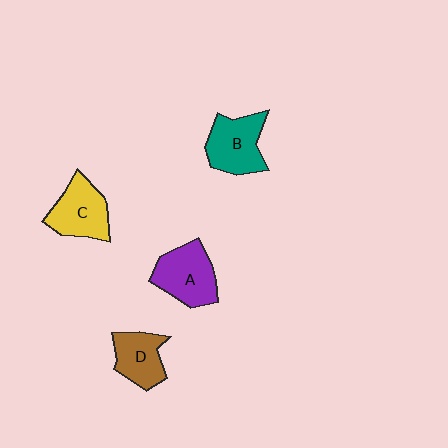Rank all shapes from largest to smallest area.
From largest to smallest: A (purple), B (teal), C (yellow), D (brown).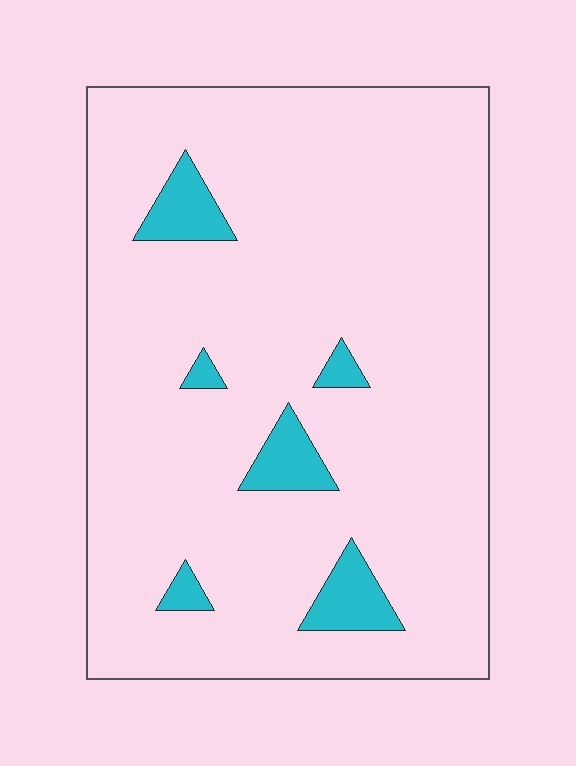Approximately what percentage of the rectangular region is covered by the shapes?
Approximately 10%.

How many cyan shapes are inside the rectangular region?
6.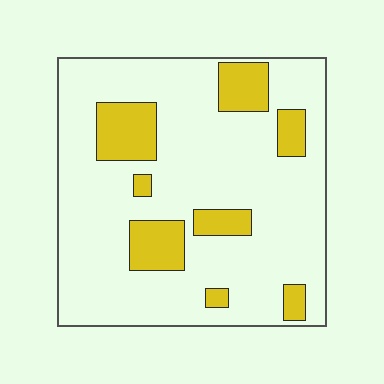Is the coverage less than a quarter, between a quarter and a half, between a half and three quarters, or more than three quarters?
Less than a quarter.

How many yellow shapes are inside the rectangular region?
8.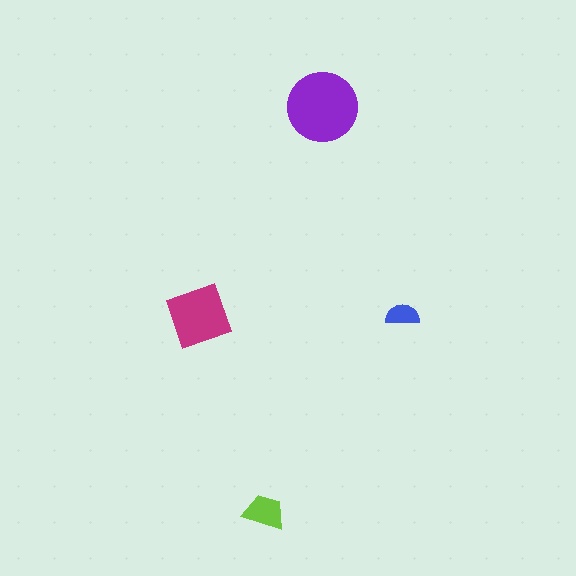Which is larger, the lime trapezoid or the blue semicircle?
The lime trapezoid.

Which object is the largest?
The purple circle.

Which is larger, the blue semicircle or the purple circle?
The purple circle.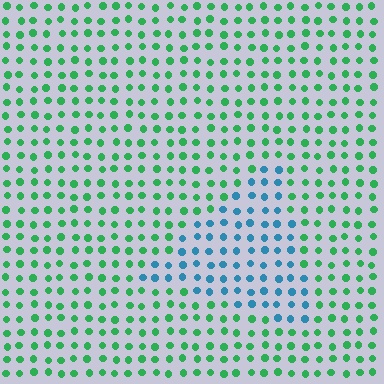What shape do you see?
I see a triangle.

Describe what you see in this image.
The image is filled with small green elements in a uniform arrangement. A triangle-shaped region is visible where the elements are tinted to a slightly different hue, forming a subtle color boundary.